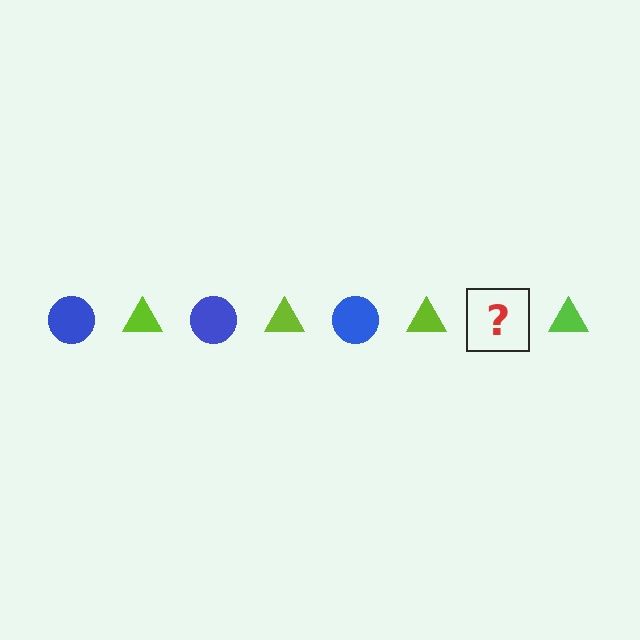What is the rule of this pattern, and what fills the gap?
The rule is that the pattern alternates between blue circle and lime triangle. The gap should be filled with a blue circle.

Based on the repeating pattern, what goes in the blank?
The blank should be a blue circle.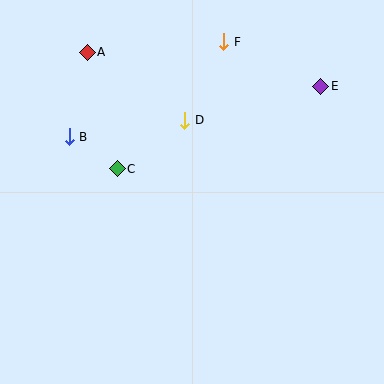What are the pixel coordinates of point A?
Point A is at (87, 52).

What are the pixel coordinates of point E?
Point E is at (321, 86).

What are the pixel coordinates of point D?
Point D is at (185, 120).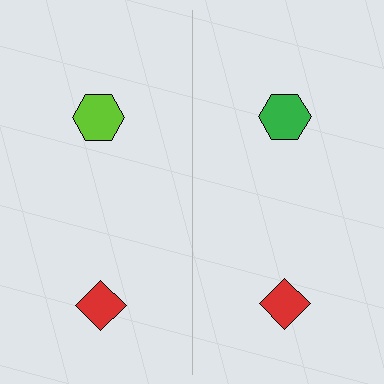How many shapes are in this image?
There are 4 shapes in this image.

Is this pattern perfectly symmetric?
No, the pattern is not perfectly symmetric. The green hexagon on the right side breaks the symmetry — its mirror counterpart is lime.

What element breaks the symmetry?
The green hexagon on the right side breaks the symmetry — its mirror counterpart is lime.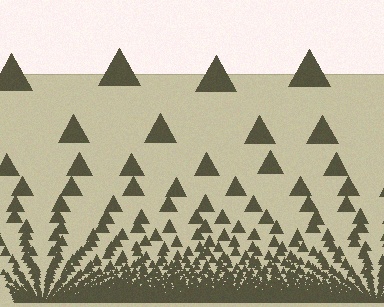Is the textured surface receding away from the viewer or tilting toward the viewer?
The surface appears to tilt toward the viewer. Texture elements get larger and sparser toward the top.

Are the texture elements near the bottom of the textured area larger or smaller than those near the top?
Smaller. The gradient is inverted — elements near the bottom are smaller and denser.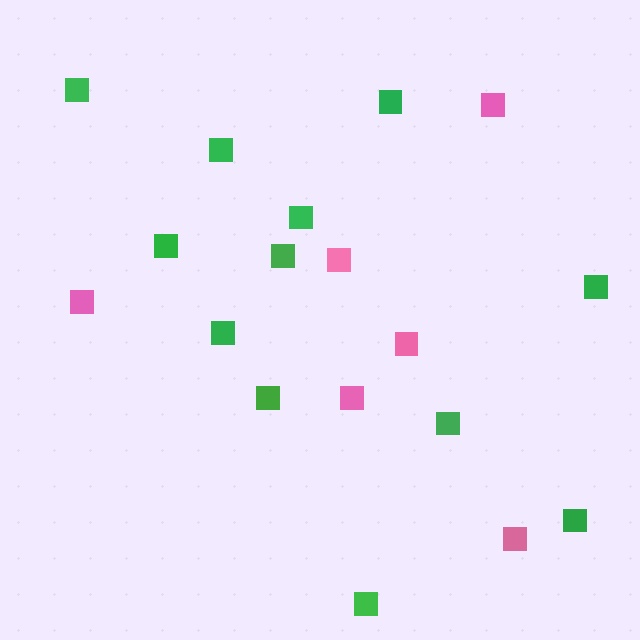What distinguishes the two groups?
There are 2 groups: one group of pink squares (6) and one group of green squares (12).